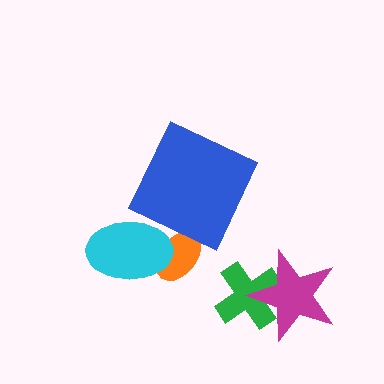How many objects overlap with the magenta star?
1 object overlaps with the magenta star.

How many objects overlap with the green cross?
1 object overlaps with the green cross.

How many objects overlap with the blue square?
0 objects overlap with the blue square.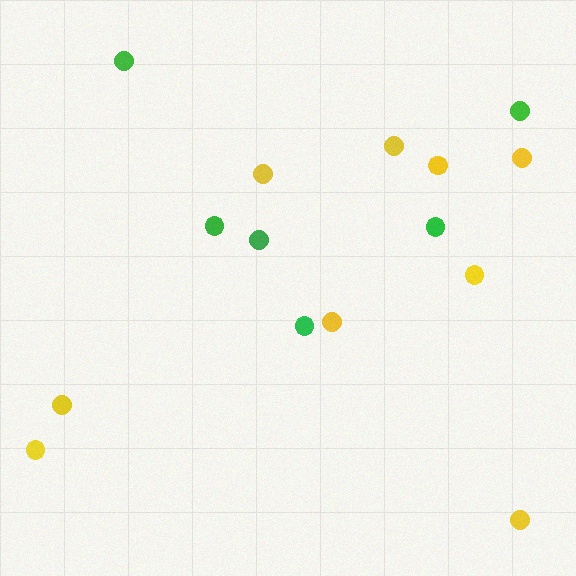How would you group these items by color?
There are 2 groups: one group of green circles (6) and one group of yellow circles (9).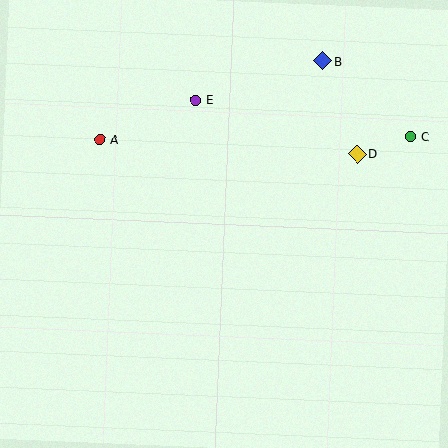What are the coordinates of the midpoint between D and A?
The midpoint between D and A is at (228, 147).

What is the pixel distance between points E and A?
The distance between E and A is 103 pixels.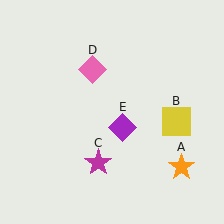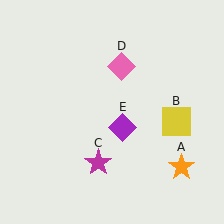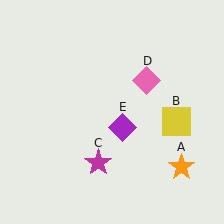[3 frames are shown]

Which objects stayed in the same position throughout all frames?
Orange star (object A) and yellow square (object B) and magenta star (object C) and purple diamond (object E) remained stationary.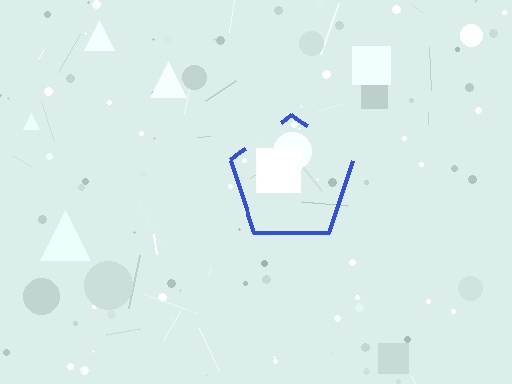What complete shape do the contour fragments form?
The contour fragments form a pentagon.